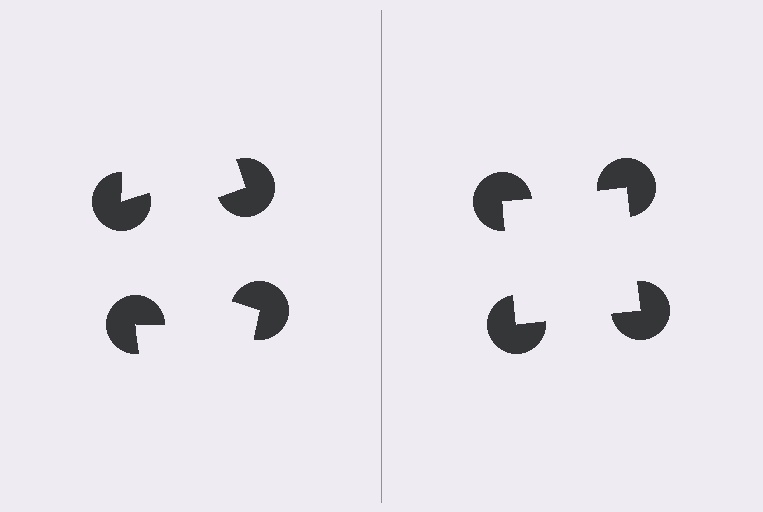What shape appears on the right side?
An illusory square.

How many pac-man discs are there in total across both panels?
8 — 4 on each side.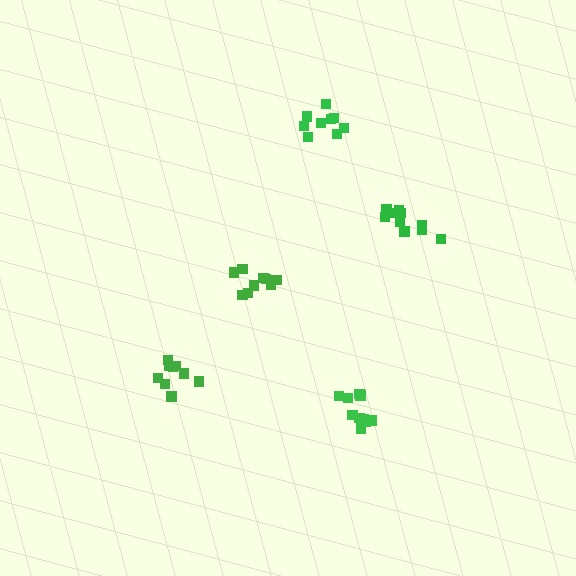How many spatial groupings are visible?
There are 5 spatial groupings.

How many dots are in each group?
Group 1: 9 dots, Group 2: 9 dots, Group 3: 12 dots, Group 4: 9 dots, Group 5: 10 dots (49 total).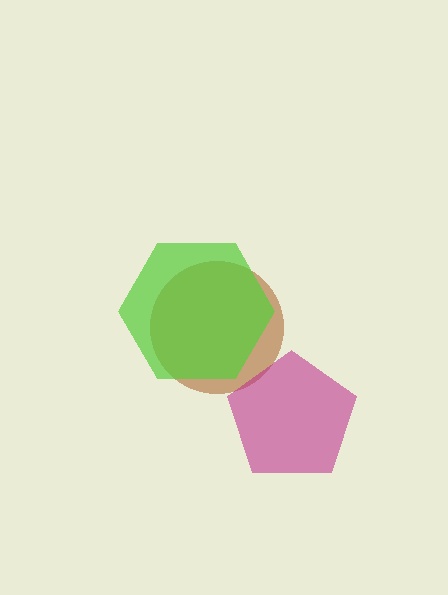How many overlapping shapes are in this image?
There are 3 overlapping shapes in the image.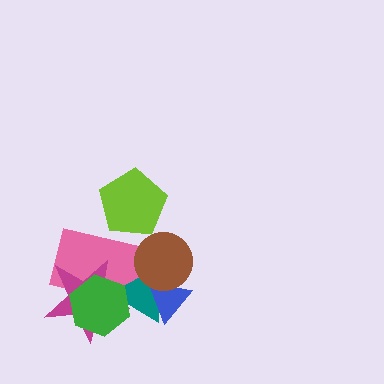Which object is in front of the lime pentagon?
The pink rectangle is in front of the lime pentagon.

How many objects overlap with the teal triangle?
5 objects overlap with the teal triangle.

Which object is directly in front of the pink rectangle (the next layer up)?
The teal triangle is directly in front of the pink rectangle.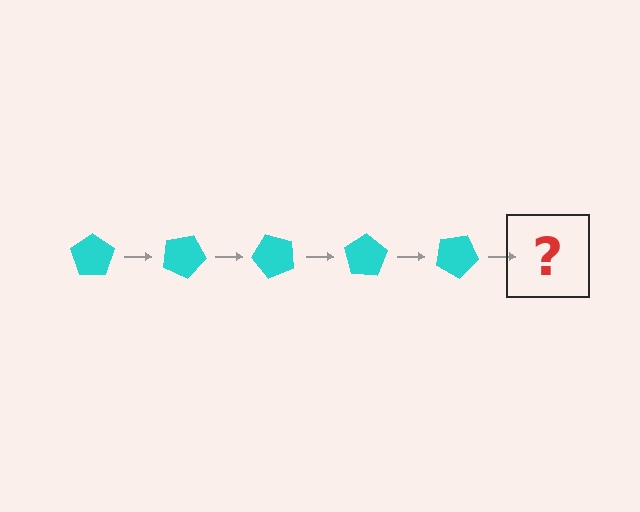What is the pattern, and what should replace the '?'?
The pattern is that the pentagon rotates 25 degrees each step. The '?' should be a cyan pentagon rotated 125 degrees.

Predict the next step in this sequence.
The next step is a cyan pentagon rotated 125 degrees.